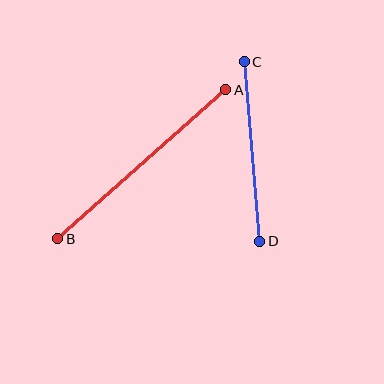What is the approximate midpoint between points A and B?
The midpoint is at approximately (142, 164) pixels.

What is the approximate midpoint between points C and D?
The midpoint is at approximately (252, 151) pixels.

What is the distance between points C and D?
The distance is approximately 180 pixels.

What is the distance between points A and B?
The distance is approximately 224 pixels.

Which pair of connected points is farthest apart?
Points A and B are farthest apart.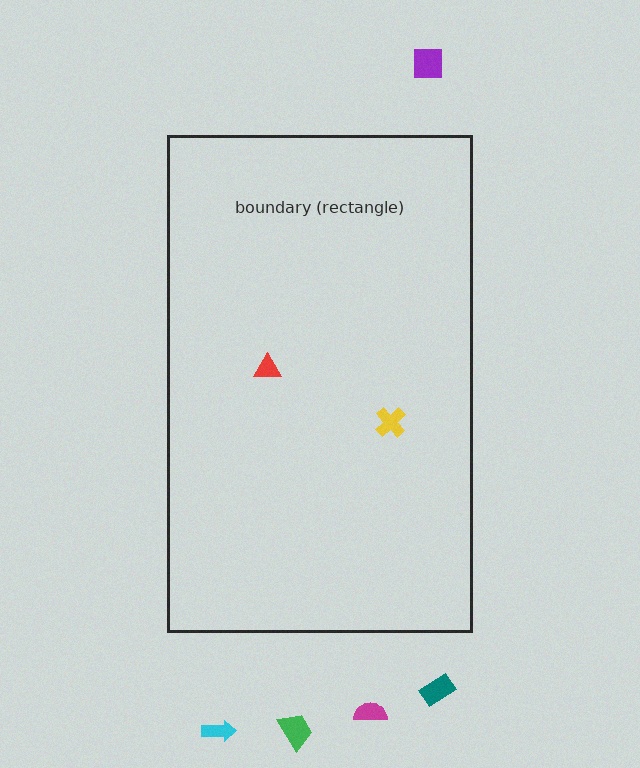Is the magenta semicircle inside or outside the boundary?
Outside.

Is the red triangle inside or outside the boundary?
Inside.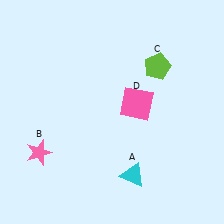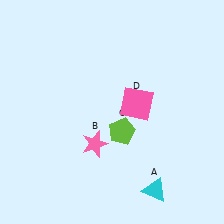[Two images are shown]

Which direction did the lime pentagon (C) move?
The lime pentagon (C) moved down.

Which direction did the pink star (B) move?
The pink star (B) moved right.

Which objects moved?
The objects that moved are: the cyan triangle (A), the pink star (B), the lime pentagon (C).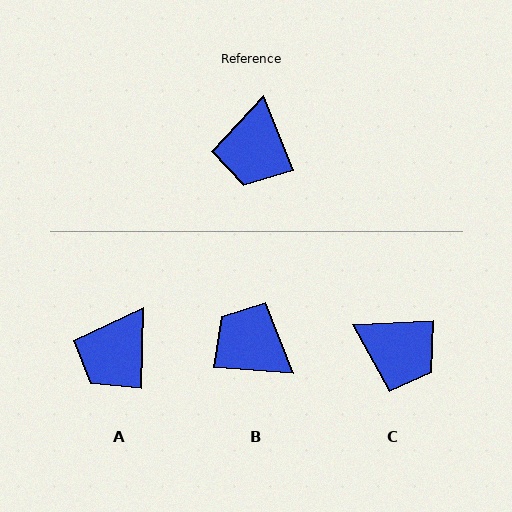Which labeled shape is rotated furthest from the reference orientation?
B, about 116 degrees away.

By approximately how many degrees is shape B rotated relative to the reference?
Approximately 116 degrees clockwise.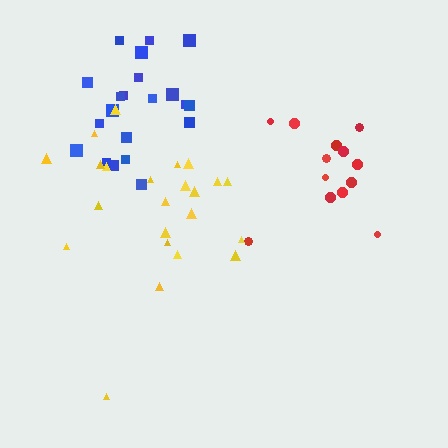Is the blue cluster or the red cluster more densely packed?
Blue.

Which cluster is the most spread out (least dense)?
Yellow.